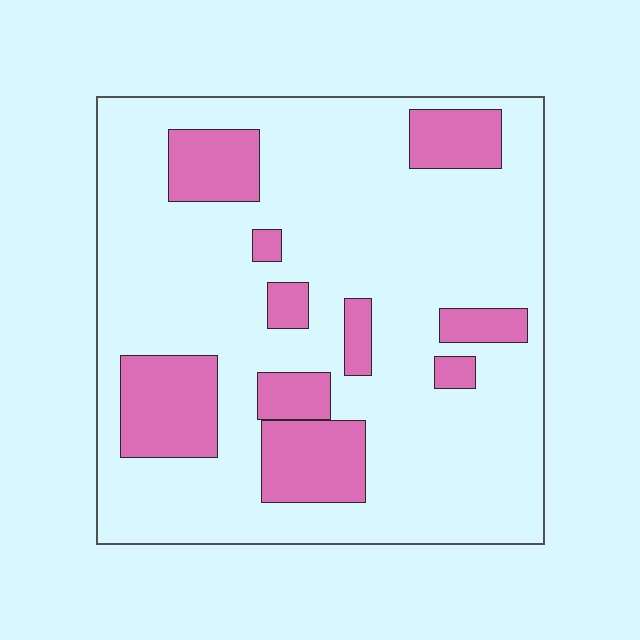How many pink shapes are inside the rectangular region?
10.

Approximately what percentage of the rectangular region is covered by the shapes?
Approximately 20%.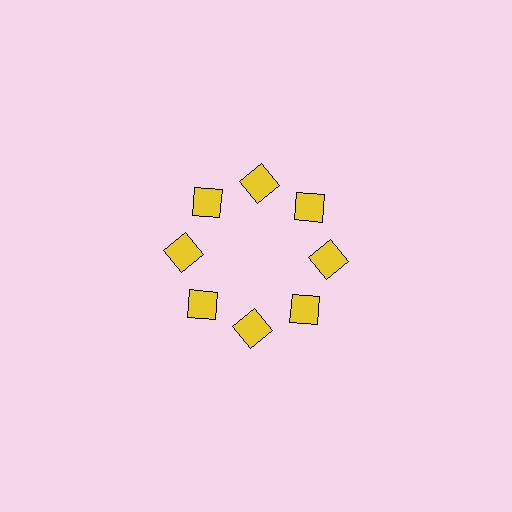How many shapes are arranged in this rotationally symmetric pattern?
There are 8 shapes, arranged in 8 groups of 1.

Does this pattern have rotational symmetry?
Yes, this pattern has 8-fold rotational symmetry. It looks the same after rotating 45 degrees around the center.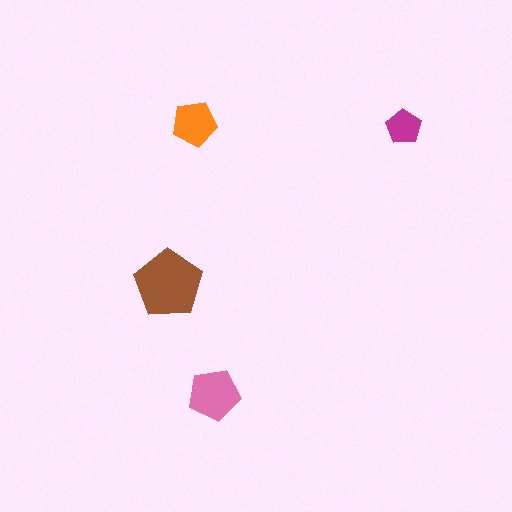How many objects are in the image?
There are 4 objects in the image.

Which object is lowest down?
The pink pentagon is bottommost.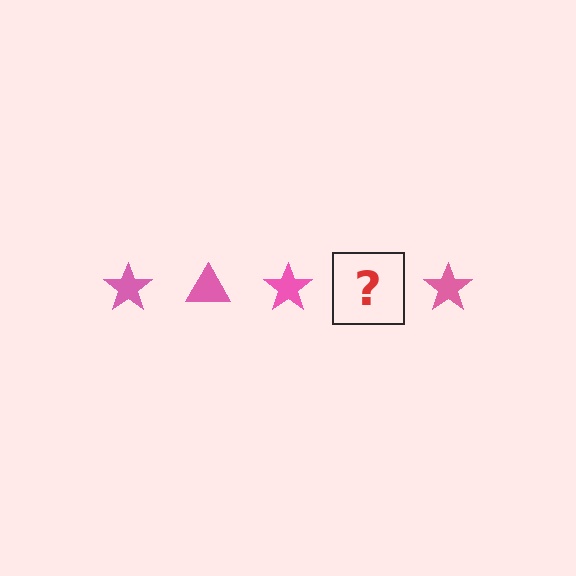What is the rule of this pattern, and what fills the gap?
The rule is that the pattern cycles through star, triangle shapes in pink. The gap should be filled with a pink triangle.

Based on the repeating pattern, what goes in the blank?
The blank should be a pink triangle.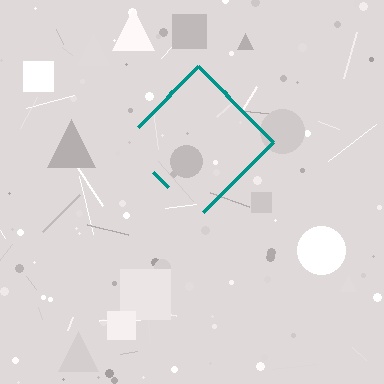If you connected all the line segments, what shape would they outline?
They would outline a diamond.